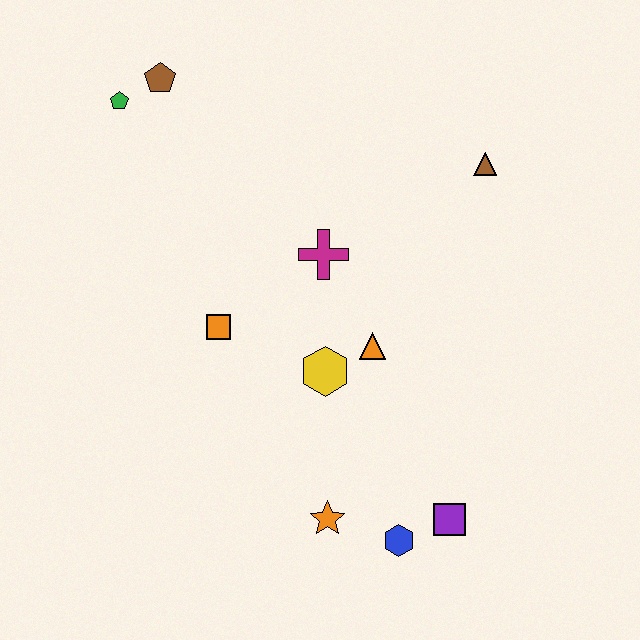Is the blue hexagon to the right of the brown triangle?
No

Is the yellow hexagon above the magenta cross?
No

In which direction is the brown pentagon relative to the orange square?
The brown pentagon is above the orange square.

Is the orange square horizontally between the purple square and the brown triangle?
No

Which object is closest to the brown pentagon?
The green pentagon is closest to the brown pentagon.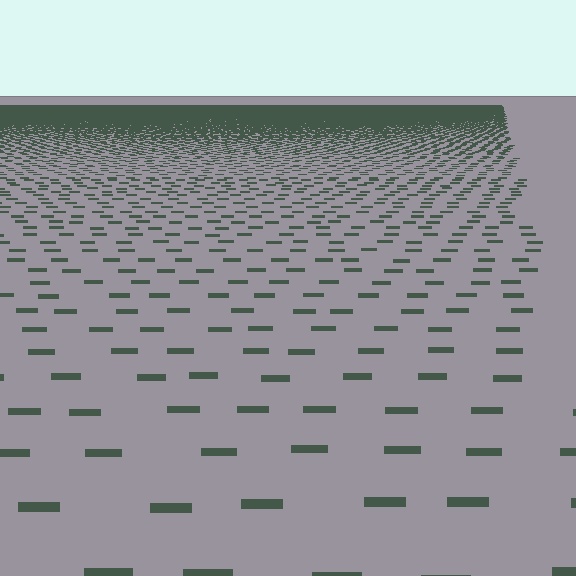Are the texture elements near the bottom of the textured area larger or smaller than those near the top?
Larger. Near the bottom, elements are closer to the viewer and appear at a bigger on-screen size.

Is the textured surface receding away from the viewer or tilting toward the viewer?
The surface is receding away from the viewer. Texture elements get smaller and denser toward the top.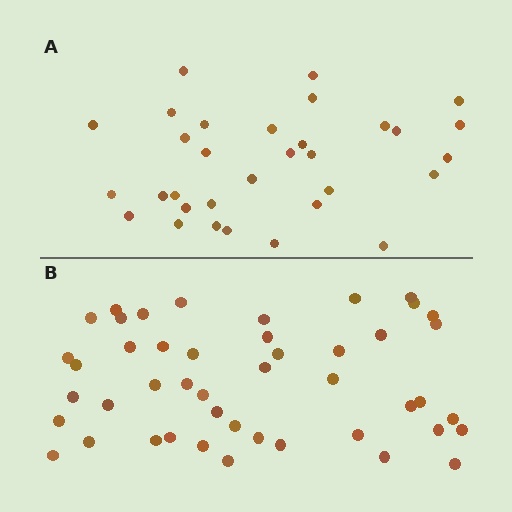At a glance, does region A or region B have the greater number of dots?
Region B (the bottom region) has more dots.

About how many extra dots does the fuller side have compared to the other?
Region B has approximately 15 more dots than region A.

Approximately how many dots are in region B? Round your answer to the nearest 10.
About 50 dots. (The exact count is 46, which rounds to 50.)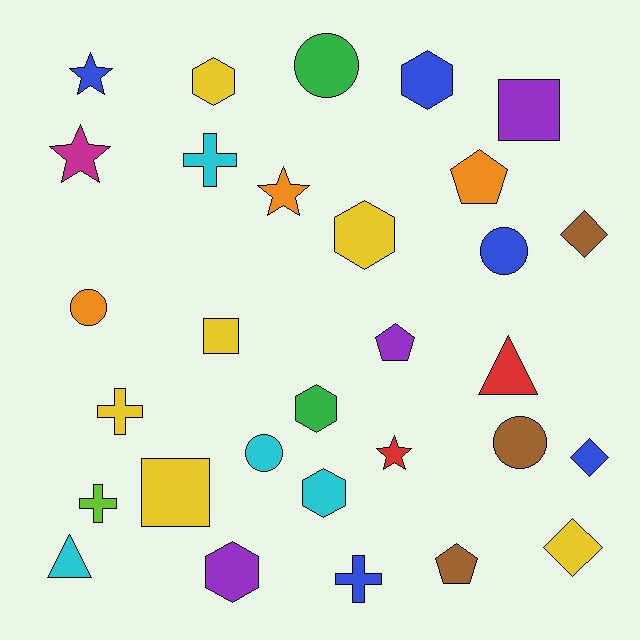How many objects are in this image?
There are 30 objects.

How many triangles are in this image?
There are 2 triangles.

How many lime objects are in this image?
There is 1 lime object.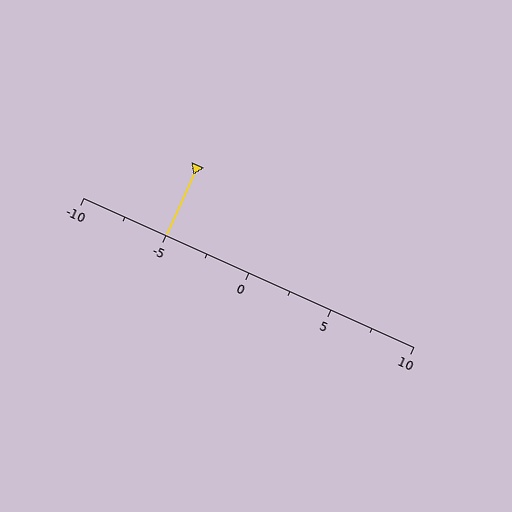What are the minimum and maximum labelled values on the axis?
The axis runs from -10 to 10.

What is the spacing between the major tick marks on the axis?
The major ticks are spaced 5 apart.